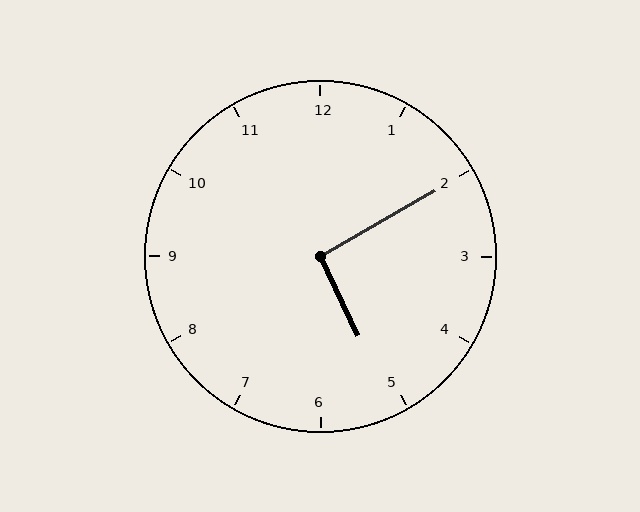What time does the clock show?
5:10.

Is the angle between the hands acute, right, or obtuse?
It is right.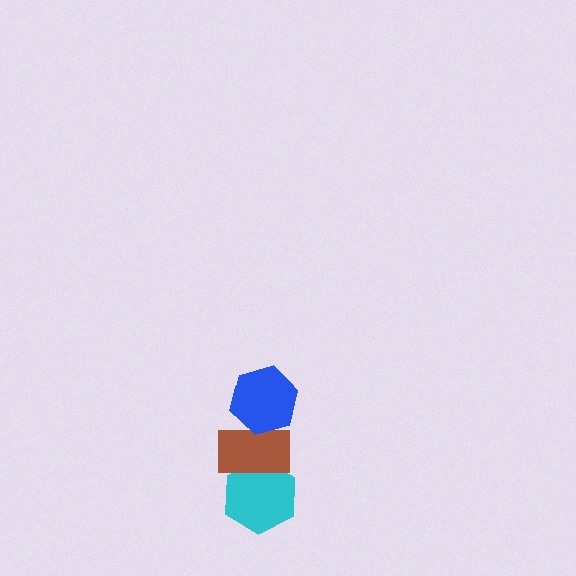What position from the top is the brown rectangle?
The brown rectangle is 2nd from the top.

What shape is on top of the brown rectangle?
The blue hexagon is on top of the brown rectangle.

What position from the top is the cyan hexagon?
The cyan hexagon is 3rd from the top.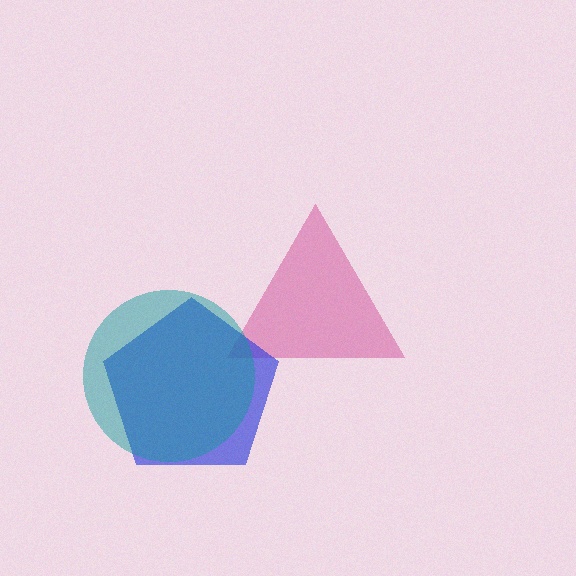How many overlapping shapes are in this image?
There are 3 overlapping shapes in the image.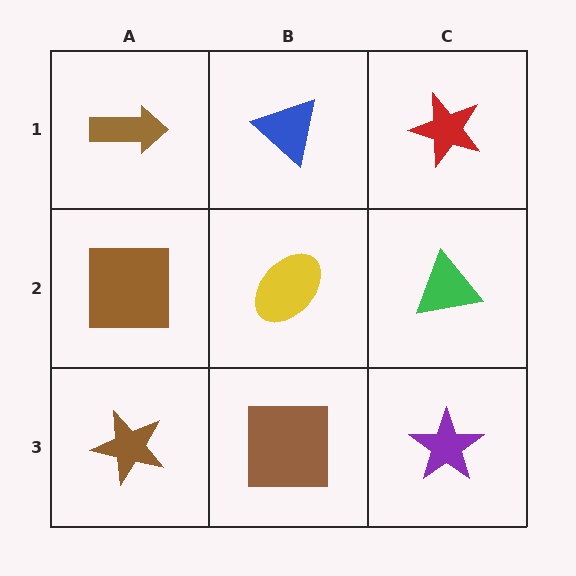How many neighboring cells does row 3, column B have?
3.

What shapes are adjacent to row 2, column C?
A red star (row 1, column C), a purple star (row 3, column C), a yellow ellipse (row 2, column B).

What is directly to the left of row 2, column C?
A yellow ellipse.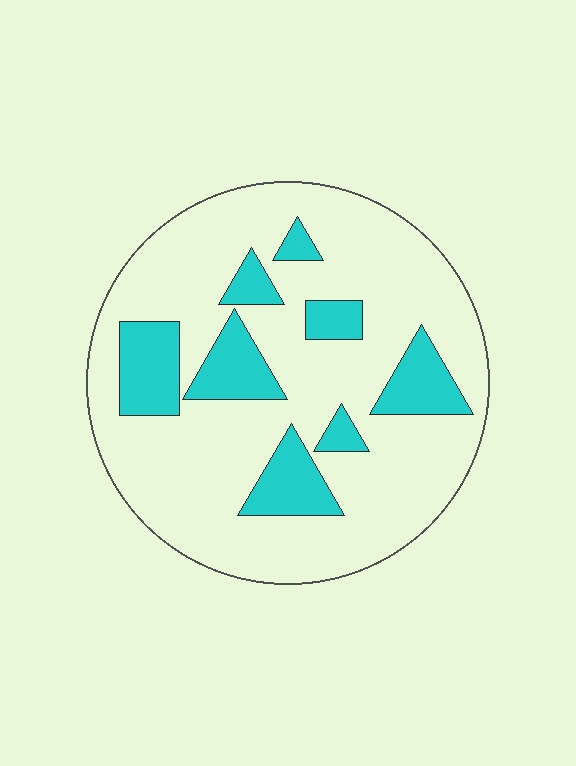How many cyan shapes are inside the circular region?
8.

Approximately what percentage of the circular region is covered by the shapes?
Approximately 20%.